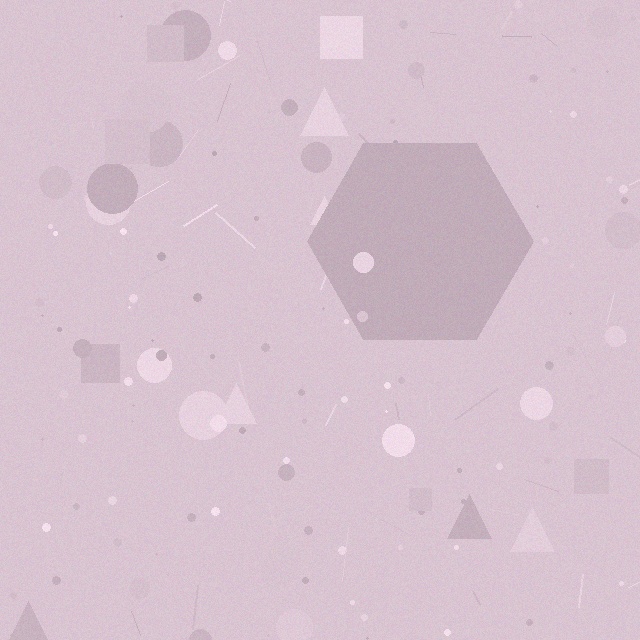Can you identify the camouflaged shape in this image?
The camouflaged shape is a hexagon.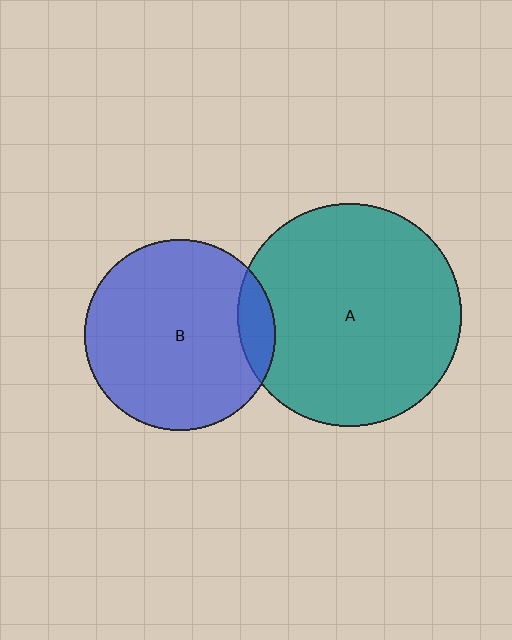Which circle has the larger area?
Circle A (teal).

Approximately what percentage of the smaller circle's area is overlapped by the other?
Approximately 10%.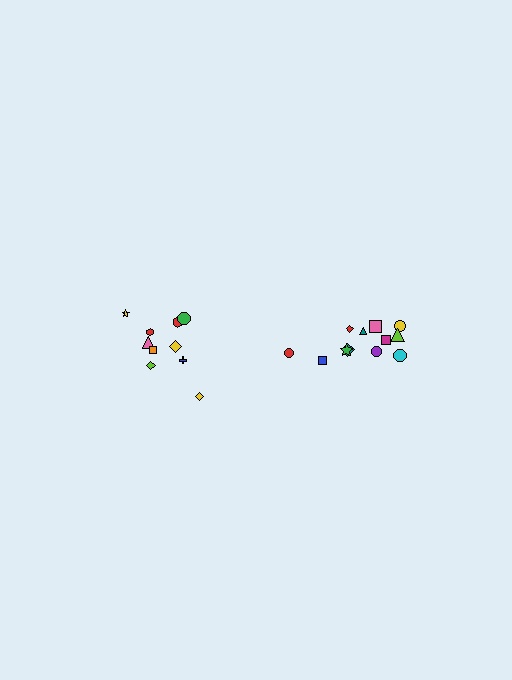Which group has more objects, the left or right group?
The right group.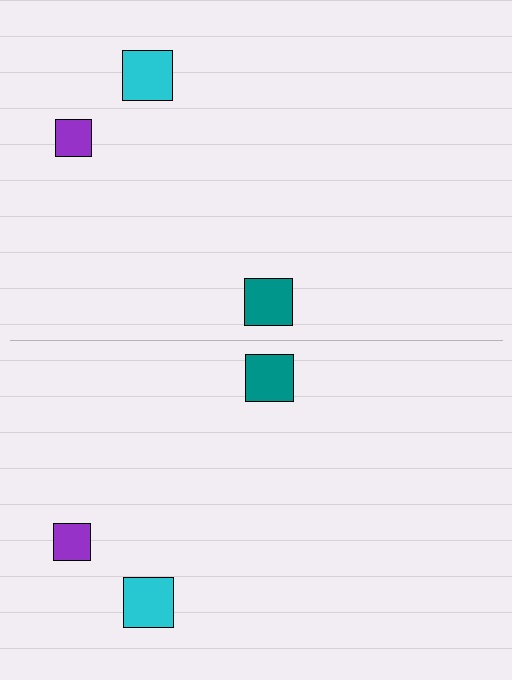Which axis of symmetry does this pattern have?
The pattern has a horizontal axis of symmetry running through the center of the image.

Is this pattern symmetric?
Yes, this pattern has bilateral (reflection) symmetry.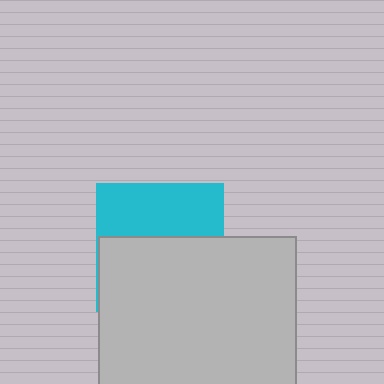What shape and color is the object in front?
The object in front is a light gray square.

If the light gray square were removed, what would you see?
You would see the complete cyan square.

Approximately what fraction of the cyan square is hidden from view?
Roughly 58% of the cyan square is hidden behind the light gray square.